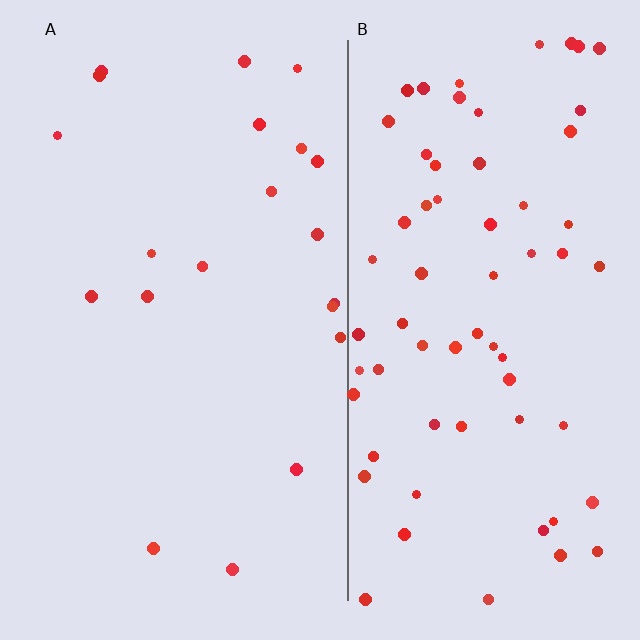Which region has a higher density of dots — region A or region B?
B (the right).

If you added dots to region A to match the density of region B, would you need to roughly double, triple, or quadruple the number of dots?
Approximately triple.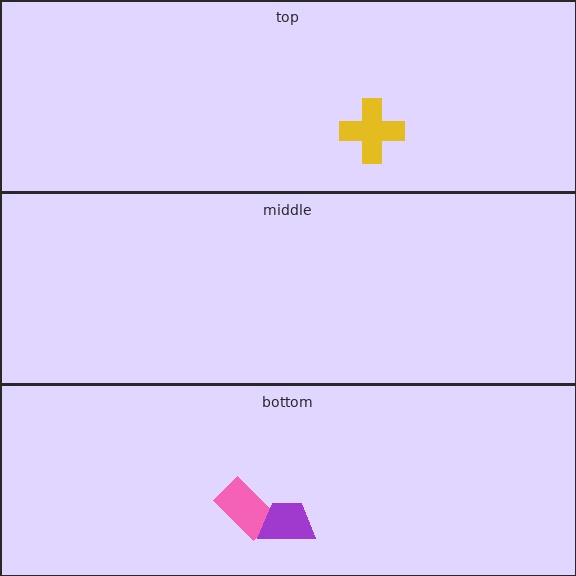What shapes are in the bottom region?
The pink rectangle, the purple trapezoid.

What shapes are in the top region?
The yellow cross.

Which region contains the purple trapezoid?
The bottom region.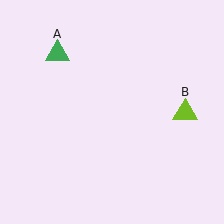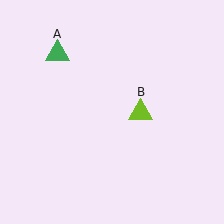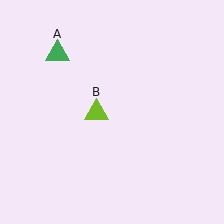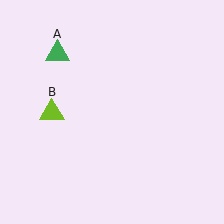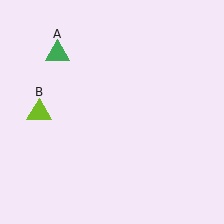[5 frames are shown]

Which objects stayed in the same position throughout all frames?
Green triangle (object A) remained stationary.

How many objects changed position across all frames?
1 object changed position: lime triangle (object B).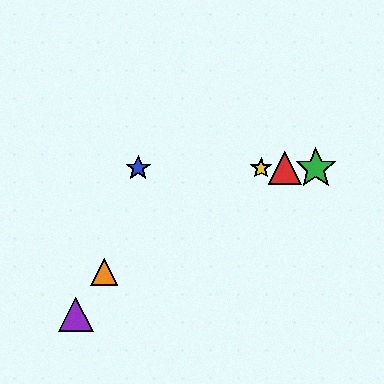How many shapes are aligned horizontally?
4 shapes (the red triangle, the blue star, the green star, the yellow star) are aligned horizontally.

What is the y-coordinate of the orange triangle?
The orange triangle is at y≈272.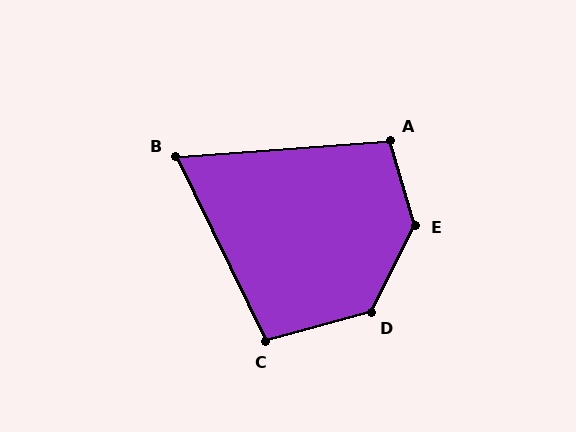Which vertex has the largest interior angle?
E, at approximately 137 degrees.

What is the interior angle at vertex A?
Approximately 102 degrees (obtuse).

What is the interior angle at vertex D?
Approximately 132 degrees (obtuse).